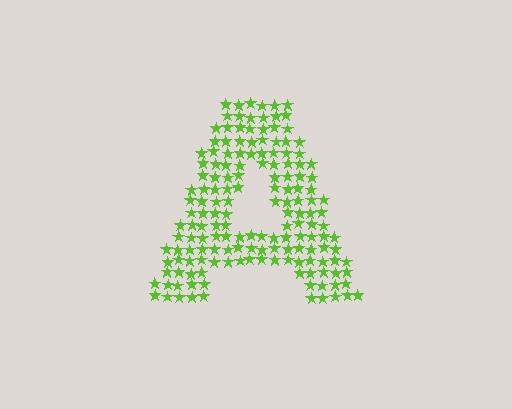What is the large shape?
The large shape is the letter A.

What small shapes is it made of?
It is made of small stars.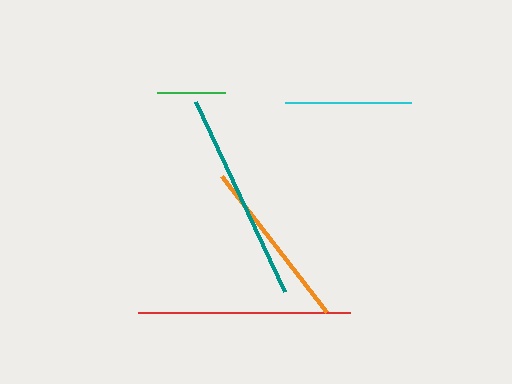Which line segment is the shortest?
The green line is the shortest at approximately 68 pixels.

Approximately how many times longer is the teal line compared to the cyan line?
The teal line is approximately 1.7 times the length of the cyan line.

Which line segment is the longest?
The red line is the longest at approximately 212 pixels.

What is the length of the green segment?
The green segment is approximately 68 pixels long.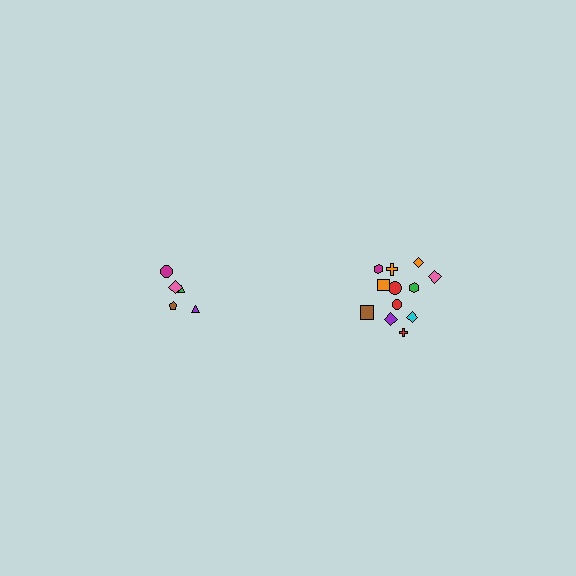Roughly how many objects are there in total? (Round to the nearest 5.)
Roughly 15 objects in total.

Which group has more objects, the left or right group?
The right group.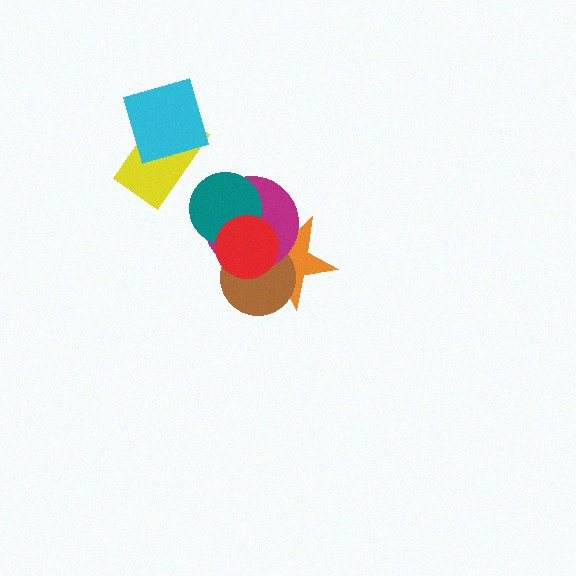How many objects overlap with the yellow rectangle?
1 object overlaps with the yellow rectangle.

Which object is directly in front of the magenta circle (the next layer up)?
The teal circle is directly in front of the magenta circle.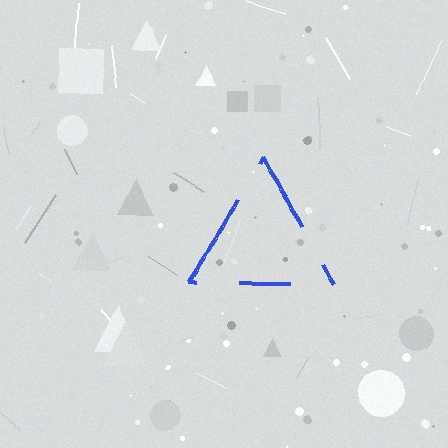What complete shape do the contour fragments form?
The contour fragments form a triangle.